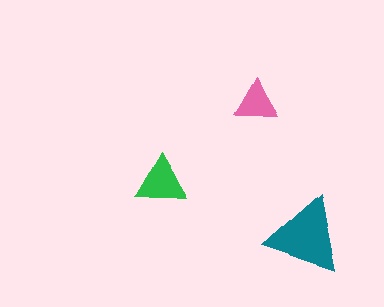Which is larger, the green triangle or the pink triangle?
The green one.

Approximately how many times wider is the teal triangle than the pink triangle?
About 2 times wider.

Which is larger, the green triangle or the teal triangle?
The teal one.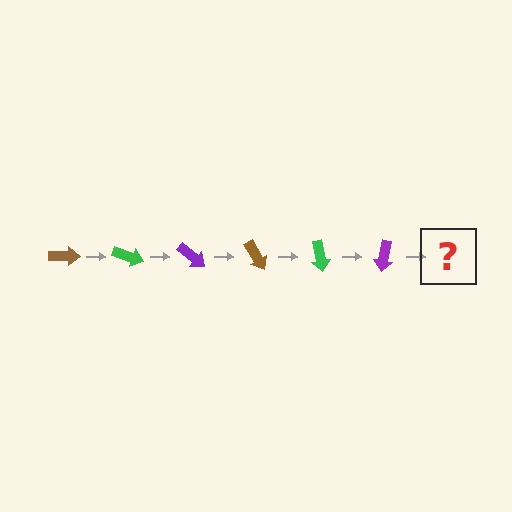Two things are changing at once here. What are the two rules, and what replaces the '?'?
The two rules are that it rotates 20 degrees each step and the color cycles through brown, green, and purple. The '?' should be a brown arrow, rotated 120 degrees from the start.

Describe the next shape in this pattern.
It should be a brown arrow, rotated 120 degrees from the start.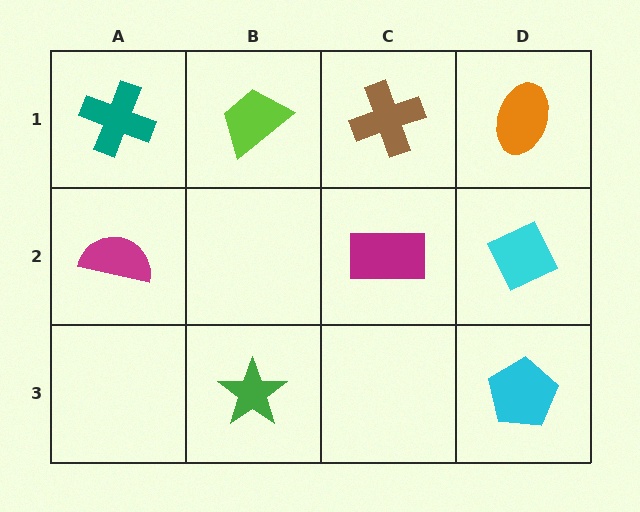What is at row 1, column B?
A lime trapezoid.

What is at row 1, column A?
A teal cross.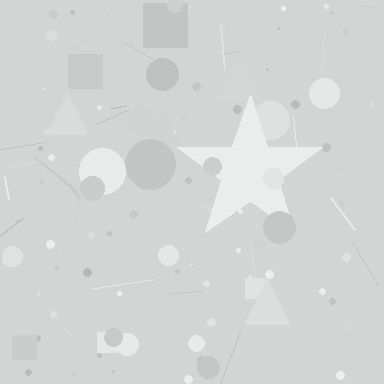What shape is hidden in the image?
A star is hidden in the image.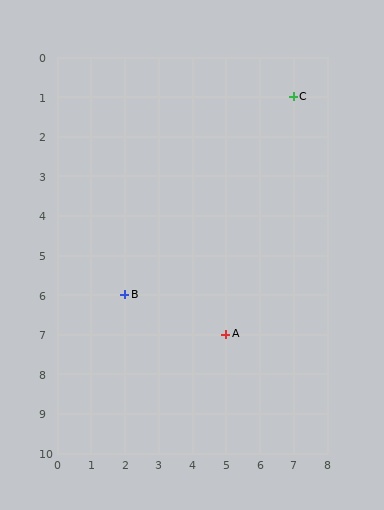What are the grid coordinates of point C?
Point C is at grid coordinates (7, 1).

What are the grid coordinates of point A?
Point A is at grid coordinates (5, 7).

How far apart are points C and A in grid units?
Points C and A are 2 columns and 6 rows apart (about 6.3 grid units diagonally).